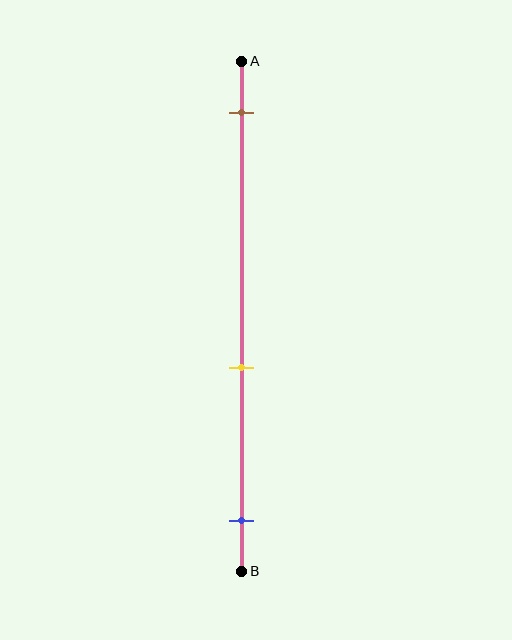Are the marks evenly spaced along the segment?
No, the marks are not evenly spaced.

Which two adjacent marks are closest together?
The yellow and blue marks are the closest adjacent pair.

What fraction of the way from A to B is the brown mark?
The brown mark is approximately 10% (0.1) of the way from A to B.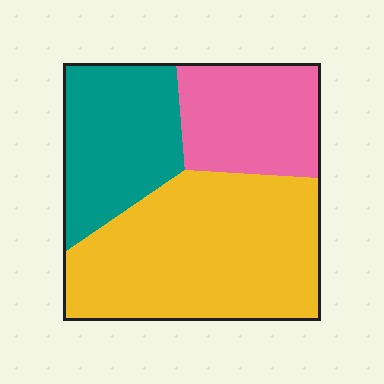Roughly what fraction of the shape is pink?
Pink covers 23% of the shape.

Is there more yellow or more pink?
Yellow.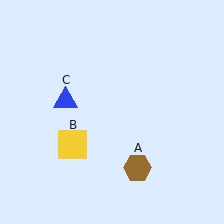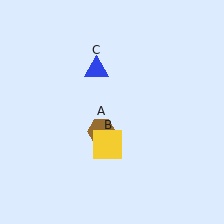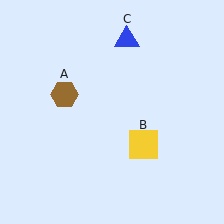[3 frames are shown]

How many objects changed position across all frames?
3 objects changed position: brown hexagon (object A), yellow square (object B), blue triangle (object C).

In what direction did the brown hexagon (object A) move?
The brown hexagon (object A) moved up and to the left.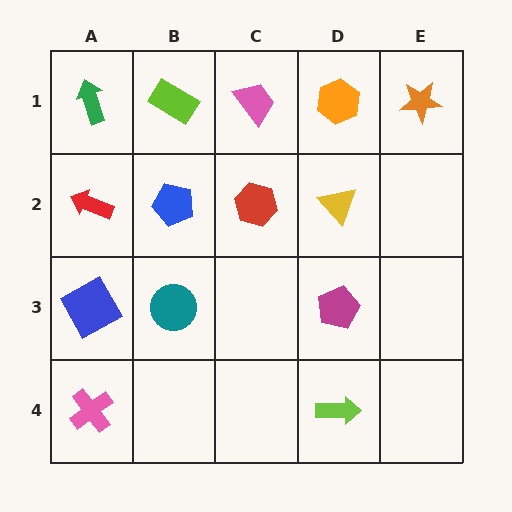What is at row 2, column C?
A red hexagon.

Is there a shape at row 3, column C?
No, that cell is empty.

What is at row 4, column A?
A pink cross.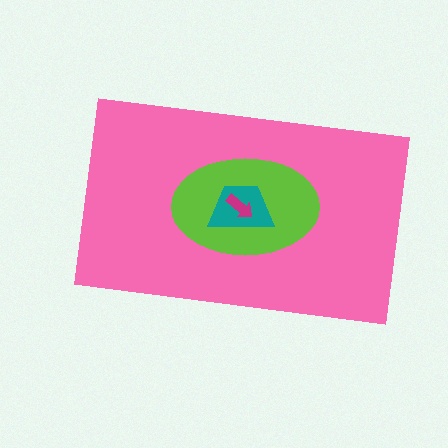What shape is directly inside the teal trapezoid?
The magenta arrow.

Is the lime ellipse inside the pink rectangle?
Yes.